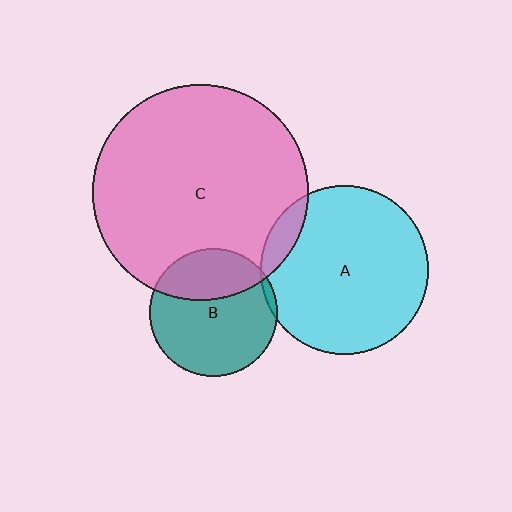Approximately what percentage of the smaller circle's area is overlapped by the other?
Approximately 10%.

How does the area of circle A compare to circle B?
Approximately 1.7 times.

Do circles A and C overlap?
Yes.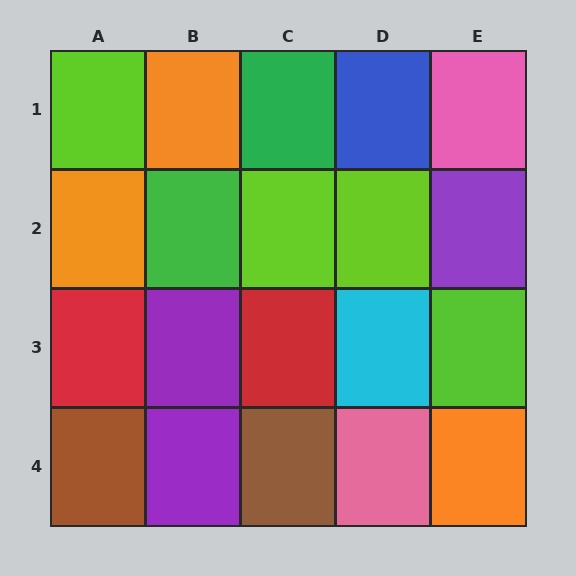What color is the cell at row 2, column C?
Lime.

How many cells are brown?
2 cells are brown.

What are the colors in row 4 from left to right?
Brown, purple, brown, pink, orange.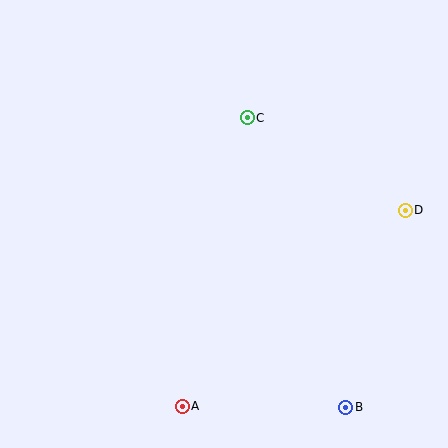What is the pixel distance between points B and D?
The distance between B and D is 205 pixels.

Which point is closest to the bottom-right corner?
Point B is closest to the bottom-right corner.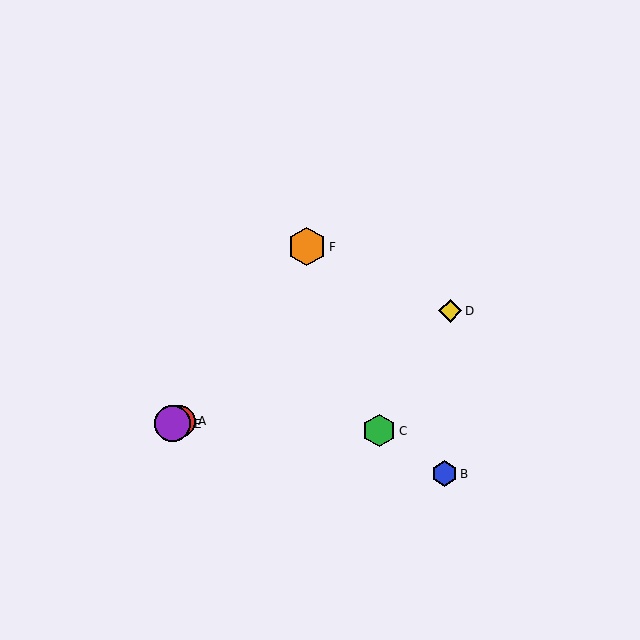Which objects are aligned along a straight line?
Objects A, D, E are aligned along a straight line.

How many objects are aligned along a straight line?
3 objects (A, D, E) are aligned along a straight line.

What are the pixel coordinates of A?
Object A is at (179, 421).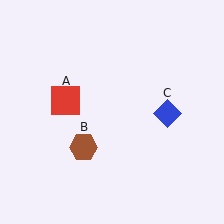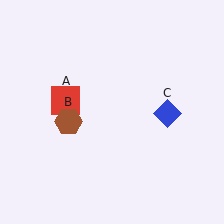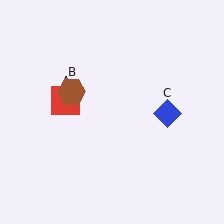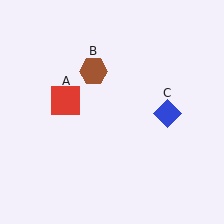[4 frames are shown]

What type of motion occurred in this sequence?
The brown hexagon (object B) rotated clockwise around the center of the scene.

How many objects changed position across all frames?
1 object changed position: brown hexagon (object B).